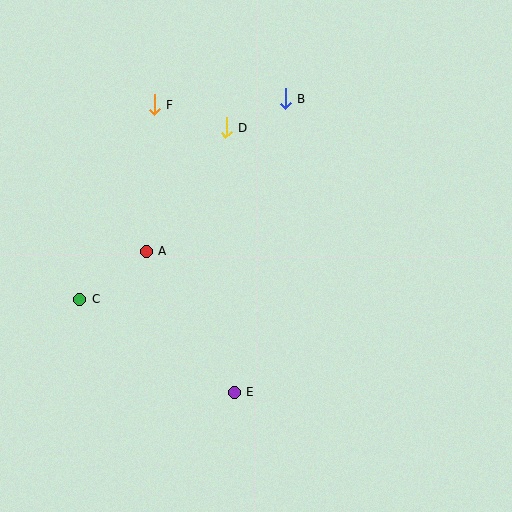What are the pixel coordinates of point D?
Point D is at (226, 127).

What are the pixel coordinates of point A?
Point A is at (146, 251).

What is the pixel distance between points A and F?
The distance between A and F is 147 pixels.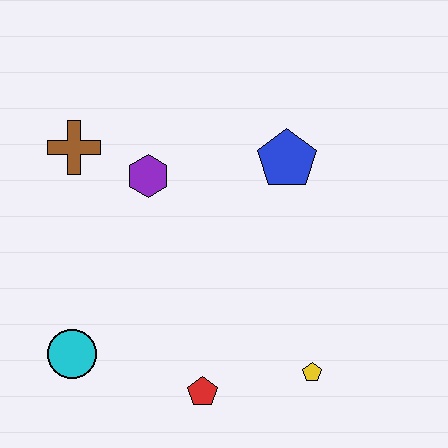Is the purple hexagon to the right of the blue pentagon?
No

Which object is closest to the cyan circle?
The red pentagon is closest to the cyan circle.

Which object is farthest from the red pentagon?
The brown cross is farthest from the red pentagon.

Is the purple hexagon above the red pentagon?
Yes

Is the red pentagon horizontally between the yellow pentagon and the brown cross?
Yes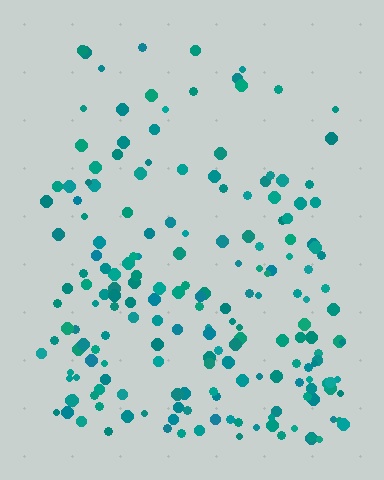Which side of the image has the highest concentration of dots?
The bottom.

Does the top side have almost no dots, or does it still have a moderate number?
Still a moderate number, just noticeably fewer than the bottom.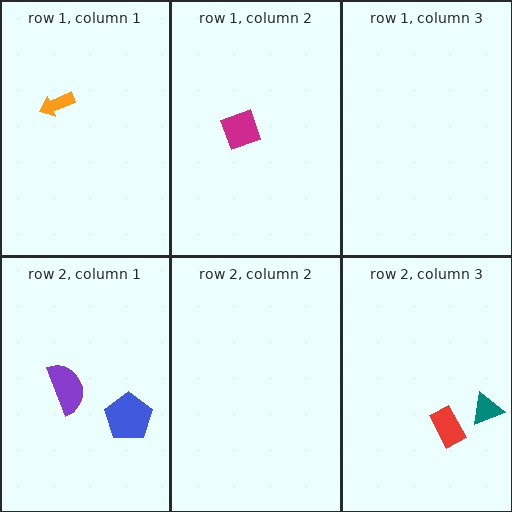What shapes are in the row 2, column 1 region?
The blue pentagon, the purple semicircle.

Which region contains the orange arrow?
The row 1, column 1 region.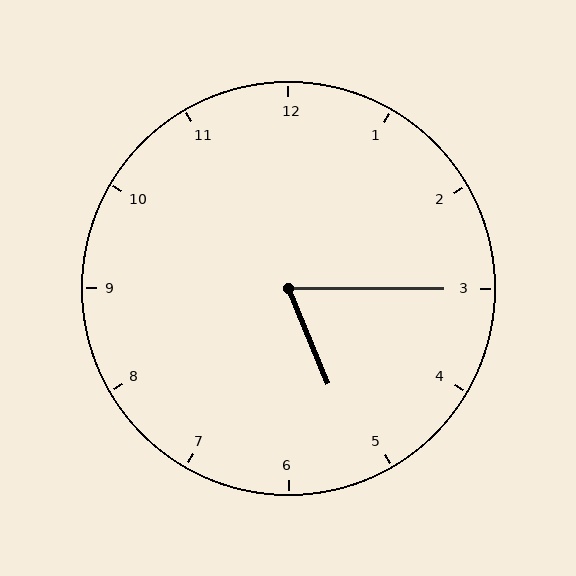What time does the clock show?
5:15.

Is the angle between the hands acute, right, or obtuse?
It is acute.